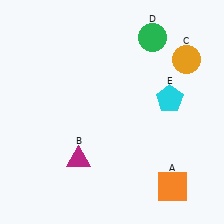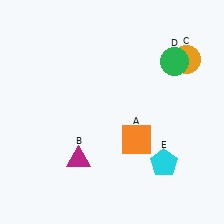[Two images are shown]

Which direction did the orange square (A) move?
The orange square (A) moved up.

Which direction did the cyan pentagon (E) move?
The cyan pentagon (E) moved down.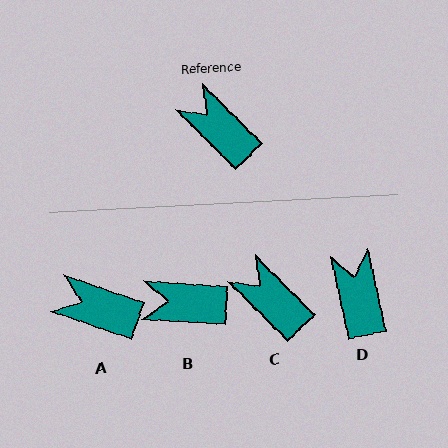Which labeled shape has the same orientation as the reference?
C.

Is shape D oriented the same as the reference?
No, it is off by about 32 degrees.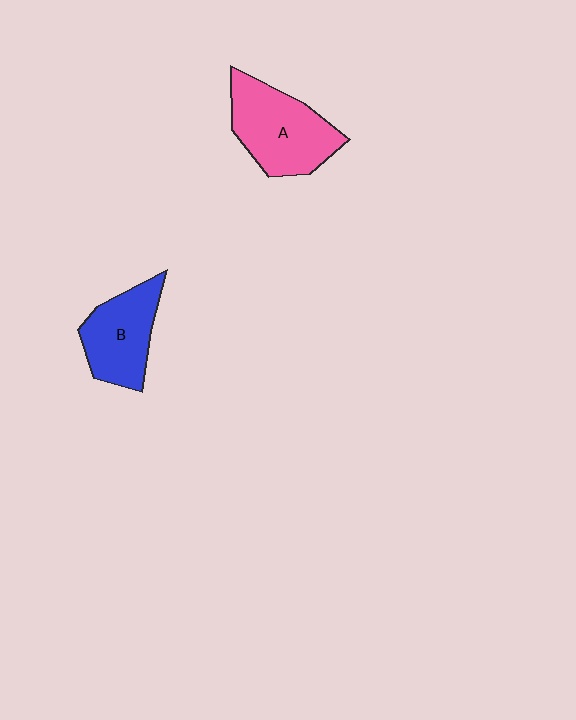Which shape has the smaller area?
Shape B (blue).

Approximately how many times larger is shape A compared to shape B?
Approximately 1.2 times.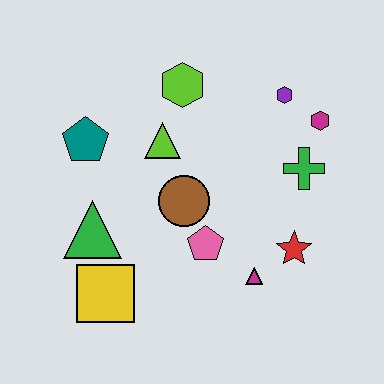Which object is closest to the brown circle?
The pink pentagon is closest to the brown circle.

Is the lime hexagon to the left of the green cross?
Yes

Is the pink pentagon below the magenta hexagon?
Yes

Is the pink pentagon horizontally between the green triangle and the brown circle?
No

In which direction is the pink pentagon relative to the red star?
The pink pentagon is to the left of the red star.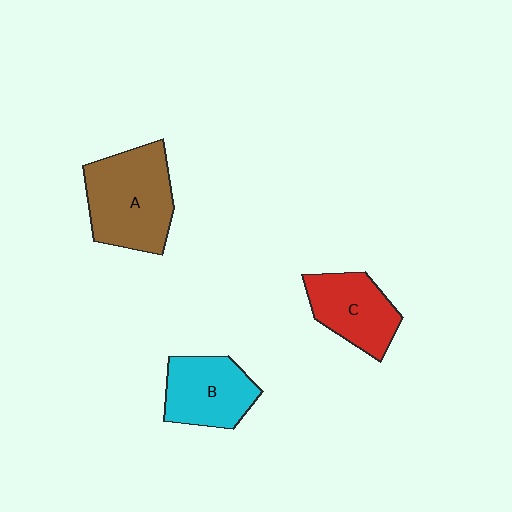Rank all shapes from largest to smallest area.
From largest to smallest: A (brown), B (cyan), C (red).